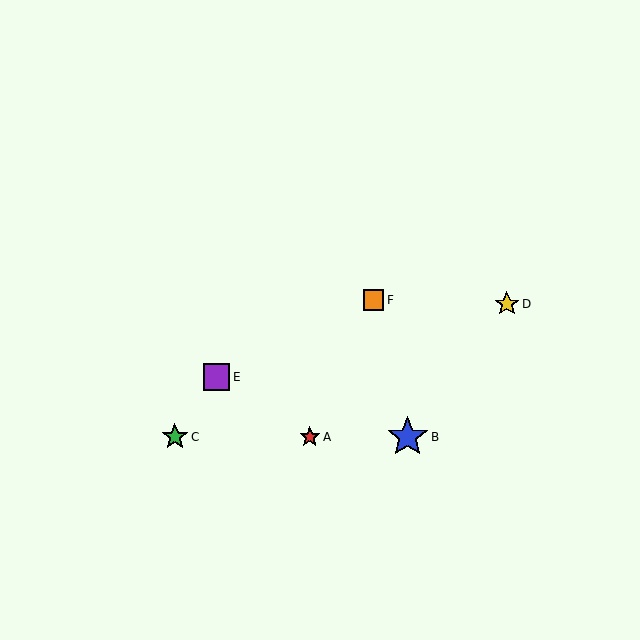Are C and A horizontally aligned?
Yes, both are at y≈437.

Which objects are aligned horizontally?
Objects A, B, C are aligned horizontally.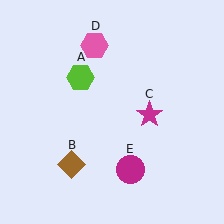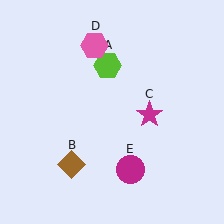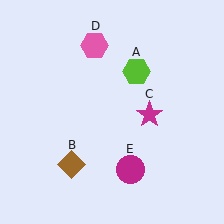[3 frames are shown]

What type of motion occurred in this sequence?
The lime hexagon (object A) rotated clockwise around the center of the scene.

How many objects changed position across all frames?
1 object changed position: lime hexagon (object A).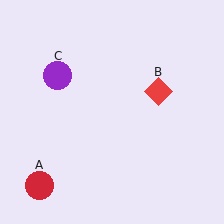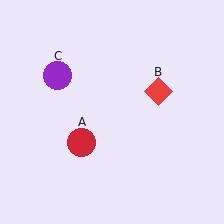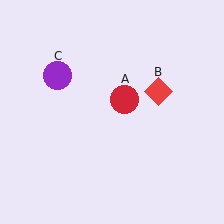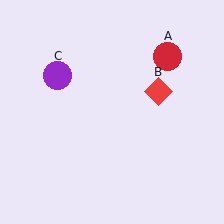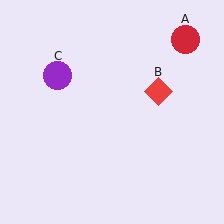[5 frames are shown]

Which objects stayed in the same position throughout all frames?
Red diamond (object B) and purple circle (object C) remained stationary.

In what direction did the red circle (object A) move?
The red circle (object A) moved up and to the right.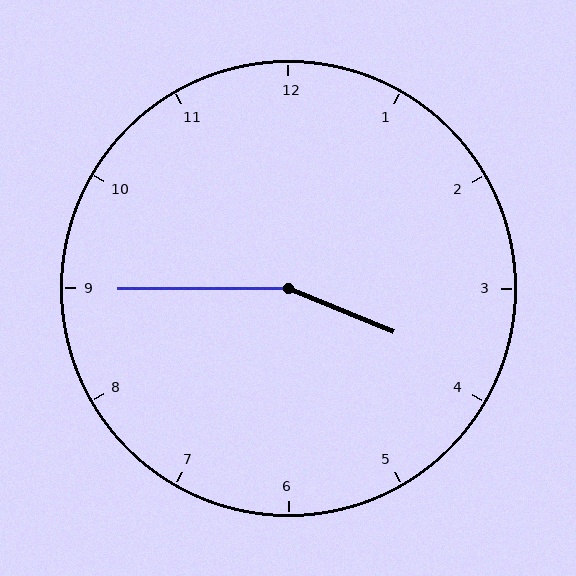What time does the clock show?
3:45.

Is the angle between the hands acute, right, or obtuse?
It is obtuse.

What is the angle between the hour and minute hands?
Approximately 158 degrees.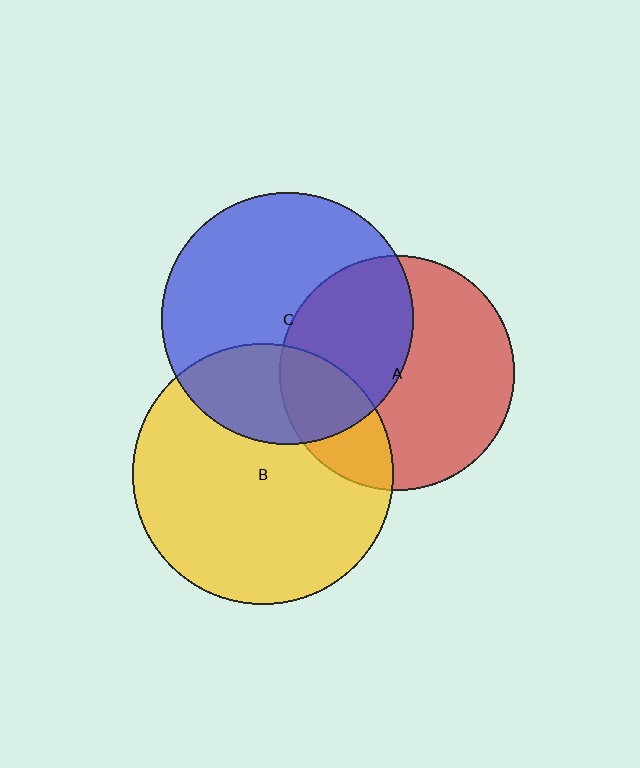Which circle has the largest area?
Circle B (yellow).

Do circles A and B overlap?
Yes.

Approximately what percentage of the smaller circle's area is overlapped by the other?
Approximately 25%.